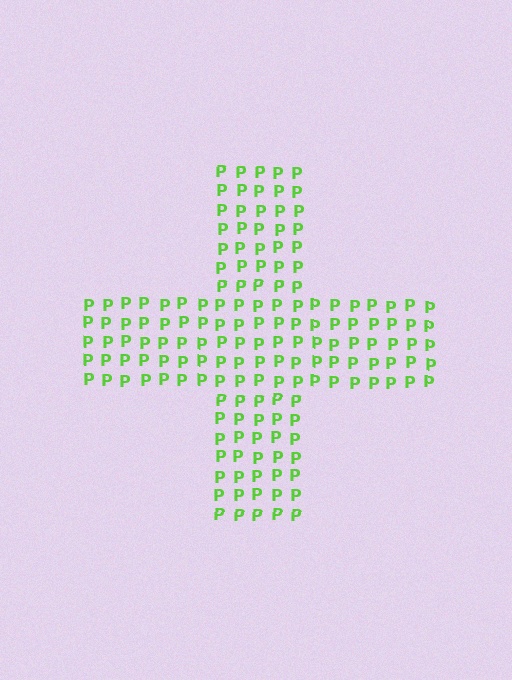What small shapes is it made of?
It is made of small letter P's.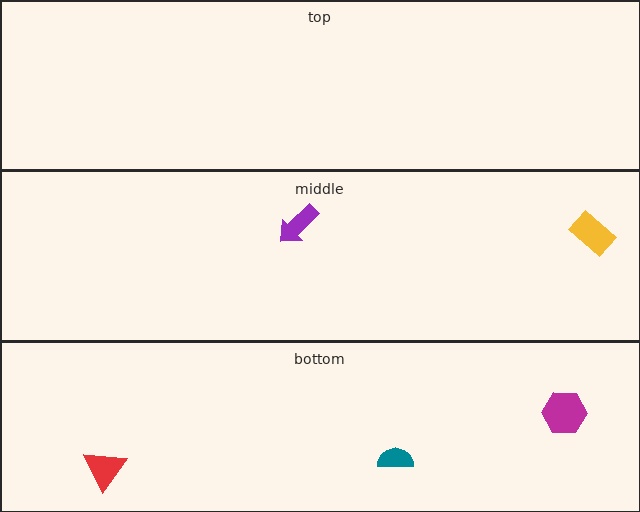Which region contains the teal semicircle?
The bottom region.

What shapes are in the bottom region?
The magenta hexagon, the teal semicircle, the red triangle.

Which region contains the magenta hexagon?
The bottom region.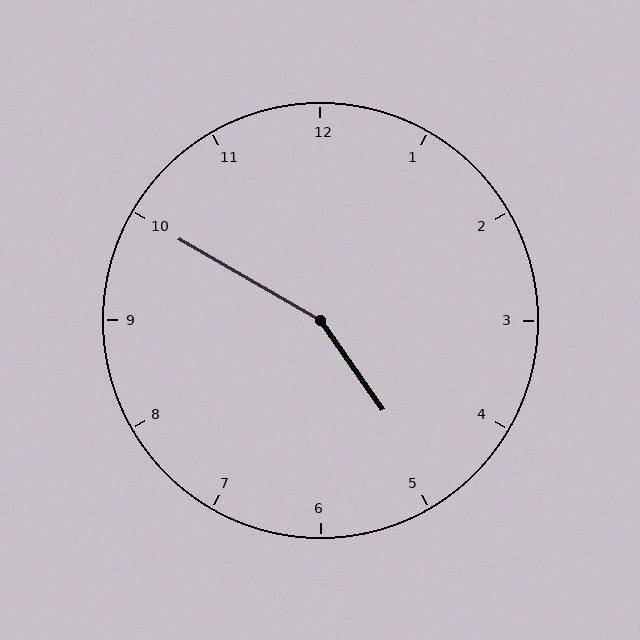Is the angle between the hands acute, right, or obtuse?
It is obtuse.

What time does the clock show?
4:50.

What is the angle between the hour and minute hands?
Approximately 155 degrees.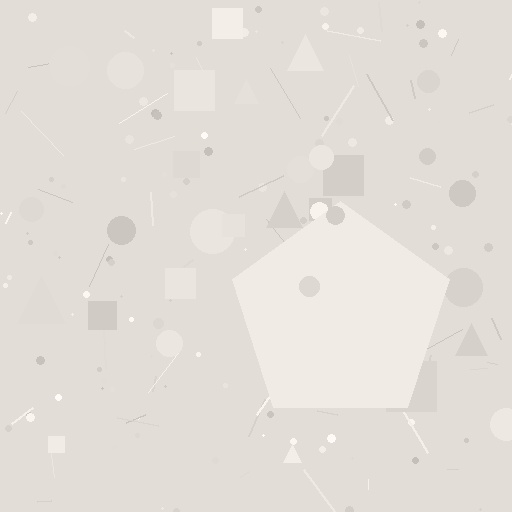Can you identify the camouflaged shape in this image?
The camouflaged shape is a pentagon.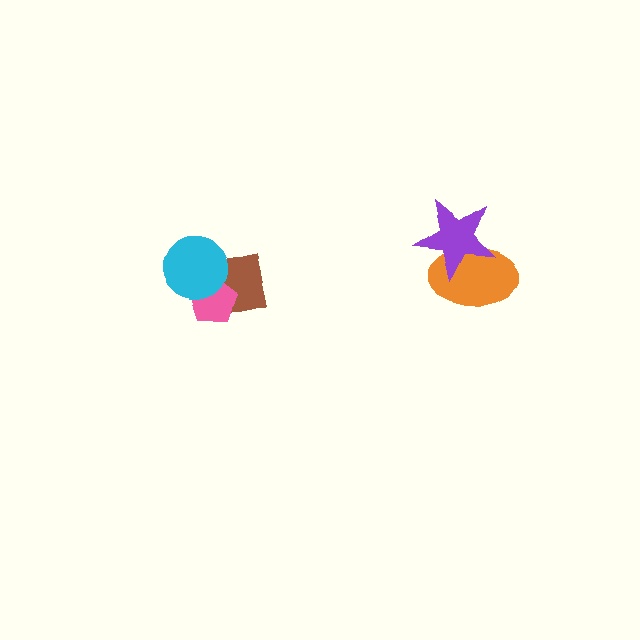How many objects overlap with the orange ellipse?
1 object overlaps with the orange ellipse.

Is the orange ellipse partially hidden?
Yes, it is partially covered by another shape.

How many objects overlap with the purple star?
1 object overlaps with the purple star.